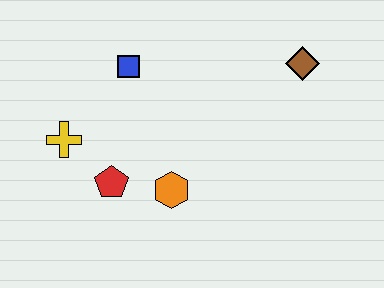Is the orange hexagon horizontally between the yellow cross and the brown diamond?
Yes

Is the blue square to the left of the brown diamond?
Yes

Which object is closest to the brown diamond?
The blue square is closest to the brown diamond.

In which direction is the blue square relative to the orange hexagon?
The blue square is above the orange hexagon.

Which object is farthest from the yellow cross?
The brown diamond is farthest from the yellow cross.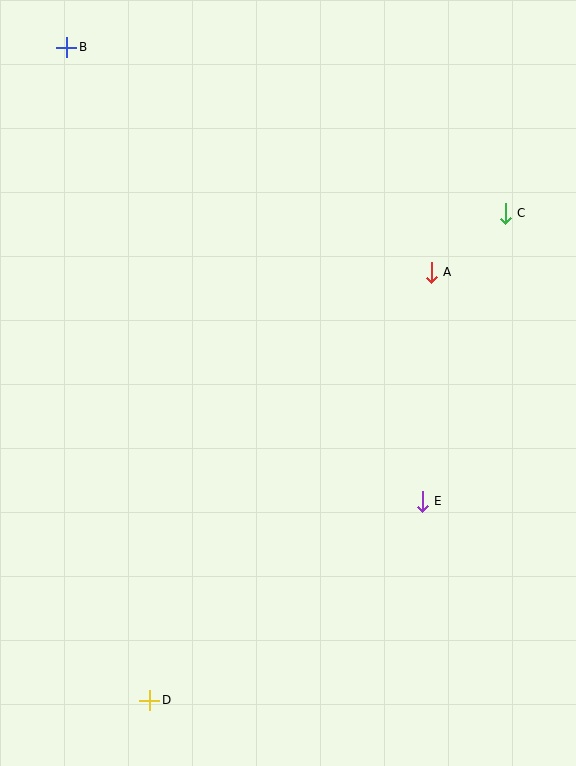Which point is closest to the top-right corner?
Point C is closest to the top-right corner.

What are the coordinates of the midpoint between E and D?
The midpoint between E and D is at (286, 601).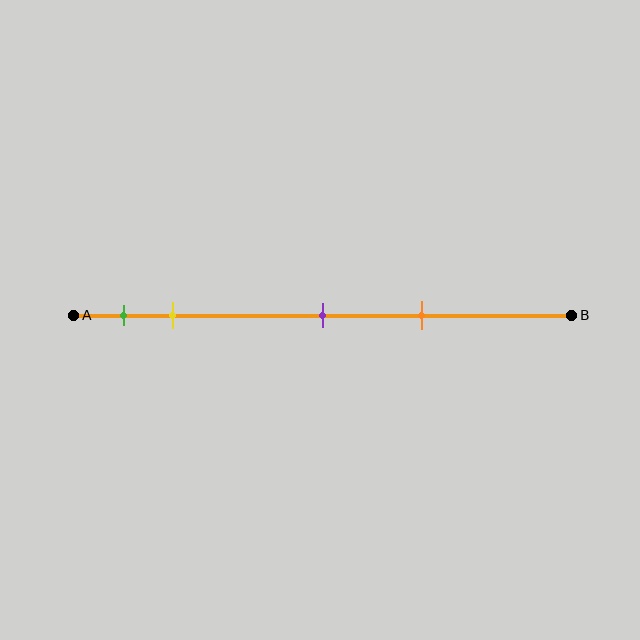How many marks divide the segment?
There are 4 marks dividing the segment.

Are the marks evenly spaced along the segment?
No, the marks are not evenly spaced.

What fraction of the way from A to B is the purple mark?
The purple mark is approximately 50% (0.5) of the way from A to B.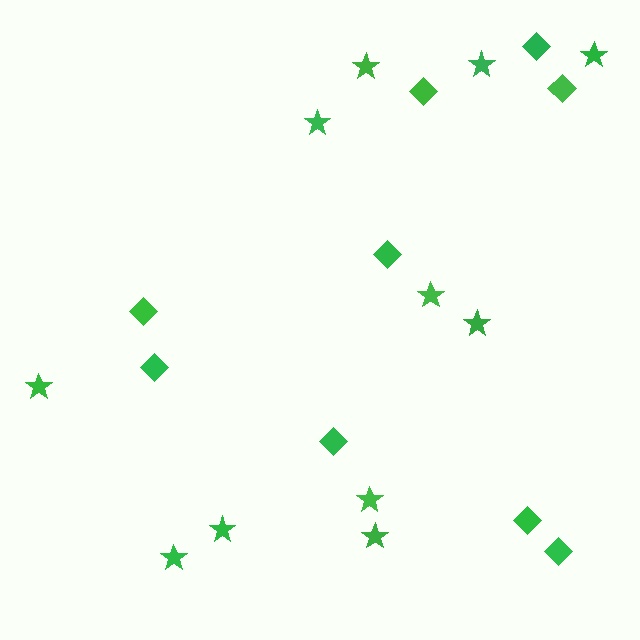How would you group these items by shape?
There are 2 groups: one group of stars (11) and one group of diamonds (9).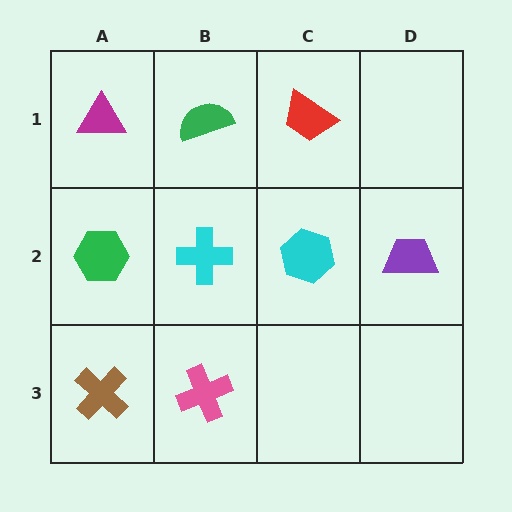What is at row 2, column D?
A purple trapezoid.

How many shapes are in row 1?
3 shapes.